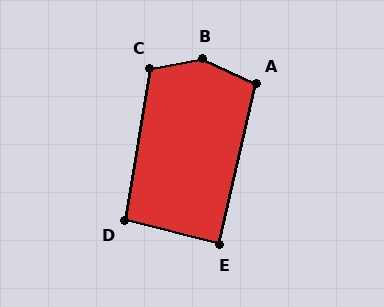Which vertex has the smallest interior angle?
E, at approximately 88 degrees.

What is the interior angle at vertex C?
Approximately 110 degrees (obtuse).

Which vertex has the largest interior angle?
B, at approximately 145 degrees.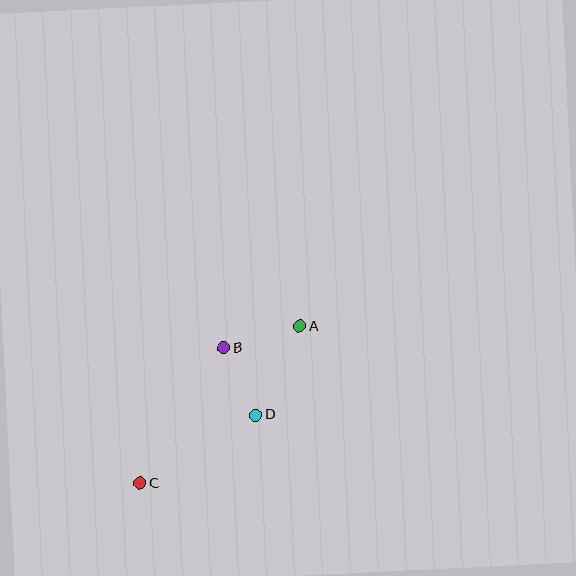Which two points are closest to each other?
Points B and D are closest to each other.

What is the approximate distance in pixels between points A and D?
The distance between A and D is approximately 99 pixels.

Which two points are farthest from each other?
Points A and C are farthest from each other.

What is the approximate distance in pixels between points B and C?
The distance between B and C is approximately 159 pixels.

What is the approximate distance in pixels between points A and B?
The distance between A and B is approximately 79 pixels.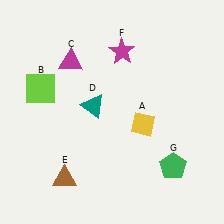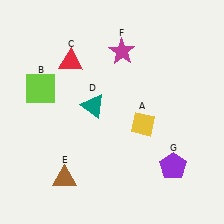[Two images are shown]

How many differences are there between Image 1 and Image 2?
There are 2 differences between the two images.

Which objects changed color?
C changed from magenta to red. G changed from green to purple.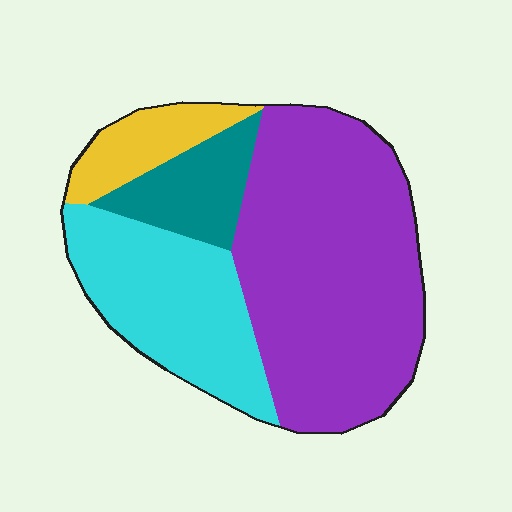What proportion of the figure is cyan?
Cyan covers around 25% of the figure.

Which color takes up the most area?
Purple, at roughly 55%.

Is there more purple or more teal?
Purple.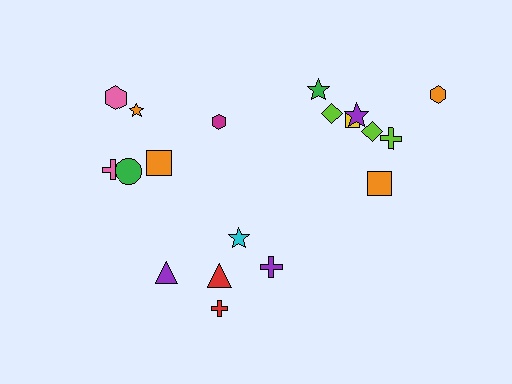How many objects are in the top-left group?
There are 6 objects.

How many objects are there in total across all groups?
There are 19 objects.